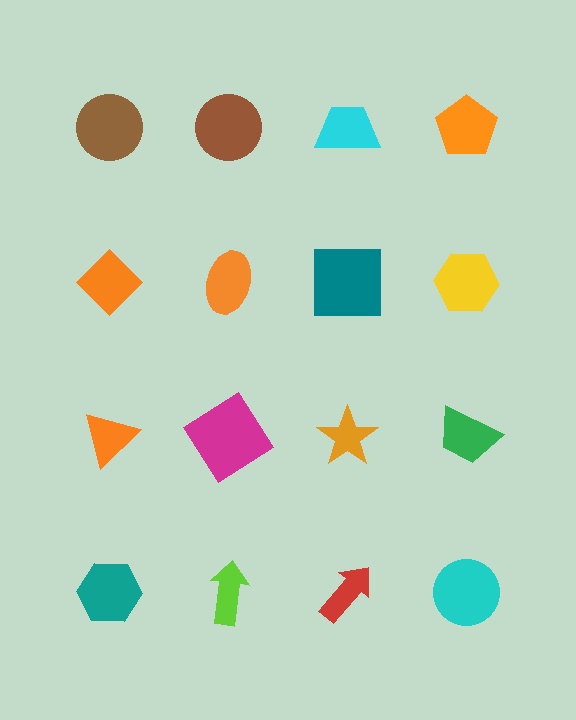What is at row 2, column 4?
A yellow hexagon.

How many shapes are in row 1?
4 shapes.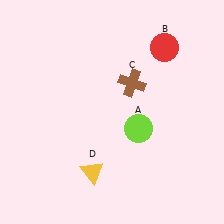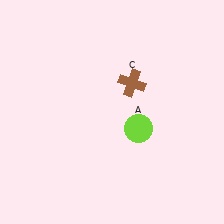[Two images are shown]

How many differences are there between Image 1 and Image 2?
There are 2 differences between the two images.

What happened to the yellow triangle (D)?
The yellow triangle (D) was removed in Image 2. It was in the bottom-left area of Image 1.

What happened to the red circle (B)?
The red circle (B) was removed in Image 2. It was in the top-right area of Image 1.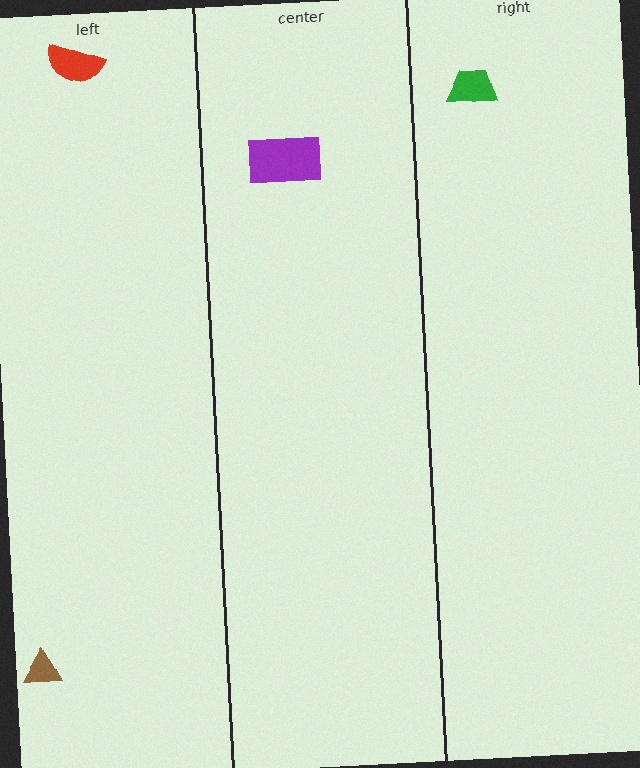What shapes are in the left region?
The red semicircle, the brown triangle.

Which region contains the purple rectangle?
The center region.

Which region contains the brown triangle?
The left region.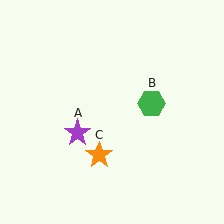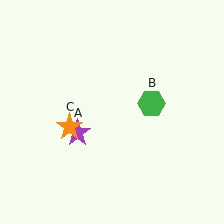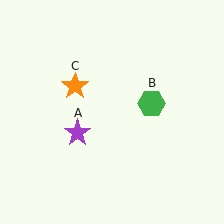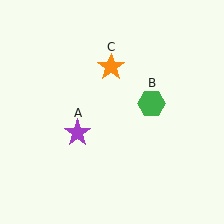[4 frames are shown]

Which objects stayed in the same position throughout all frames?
Purple star (object A) and green hexagon (object B) remained stationary.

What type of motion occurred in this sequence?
The orange star (object C) rotated clockwise around the center of the scene.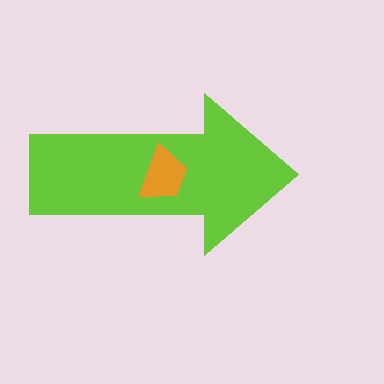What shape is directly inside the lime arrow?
The orange trapezoid.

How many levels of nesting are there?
2.